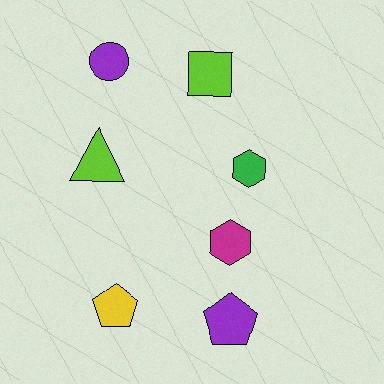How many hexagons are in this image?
There are 2 hexagons.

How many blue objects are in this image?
There are no blue objects.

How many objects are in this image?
There are 7 objects.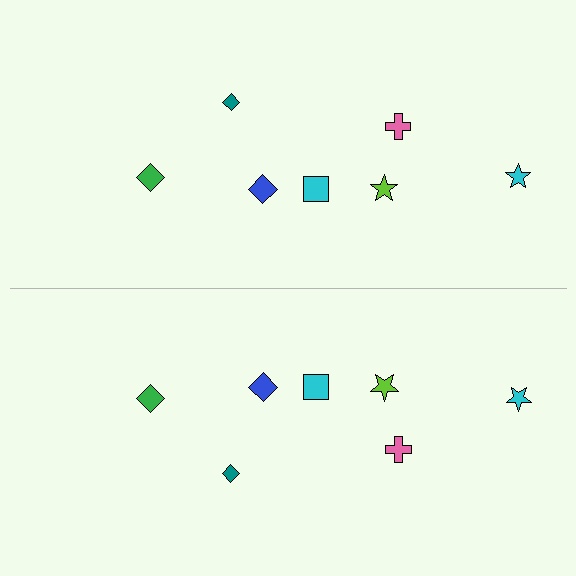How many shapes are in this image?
There are 14 shapes in this image.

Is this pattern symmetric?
Yes, this pattern has bilateral (reflection) symmetry.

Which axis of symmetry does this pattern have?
The pattern has a horizontal axis of symmetry running through the center of the image.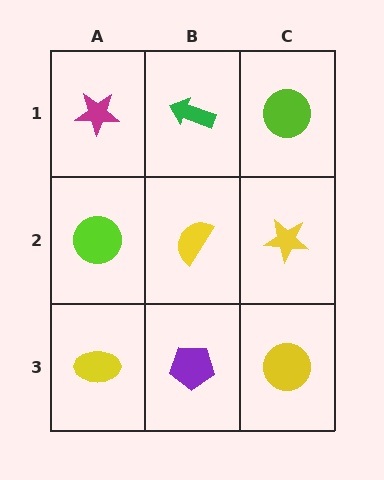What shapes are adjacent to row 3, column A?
A lime circle (row 2, column A), a purple pentagon (row 3, column B).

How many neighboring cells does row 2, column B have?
4.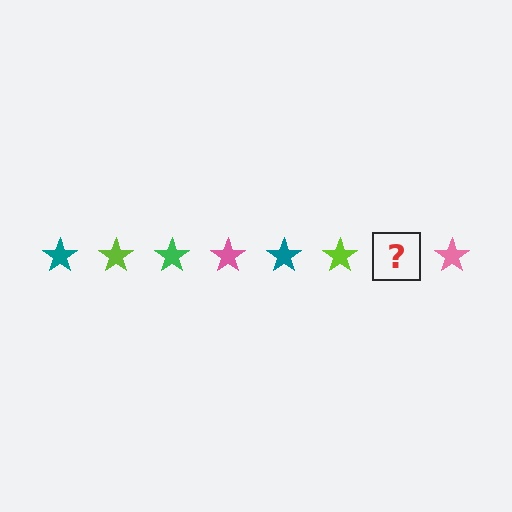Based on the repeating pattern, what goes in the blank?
The blank should be a green star.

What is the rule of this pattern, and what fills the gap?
The rule is that the pattern cycles through teal, lime, green, pink stars. The gap should be filled with a green star.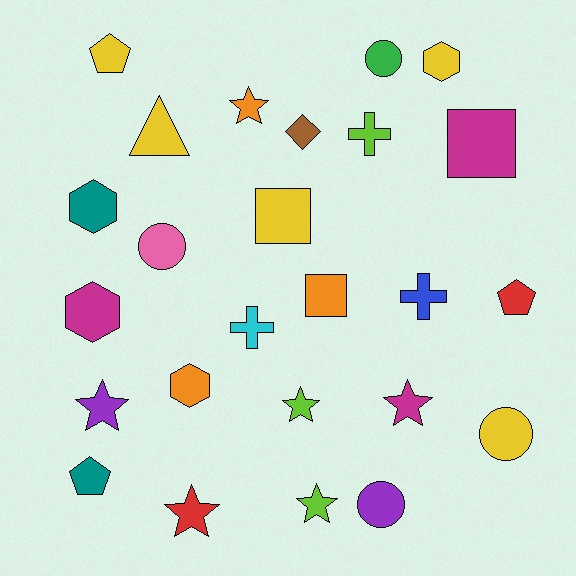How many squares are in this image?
There are 3 squares.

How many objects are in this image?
There are 25 objects.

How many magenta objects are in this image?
There are 3 magenta objects.